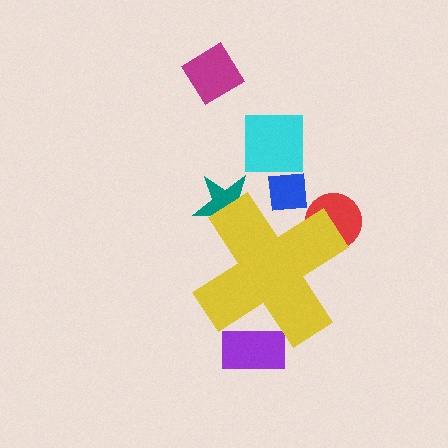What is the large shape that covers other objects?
A yellow cross.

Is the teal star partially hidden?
Yes, the teal star is partially hidden behind the yellow cross.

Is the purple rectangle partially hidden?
Yes, the purple rectangle is partially hidden behind the yellow cross.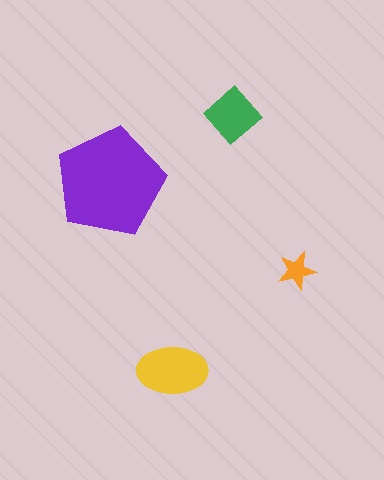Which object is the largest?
The purple pentagon.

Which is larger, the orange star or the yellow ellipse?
The yellow ellipse.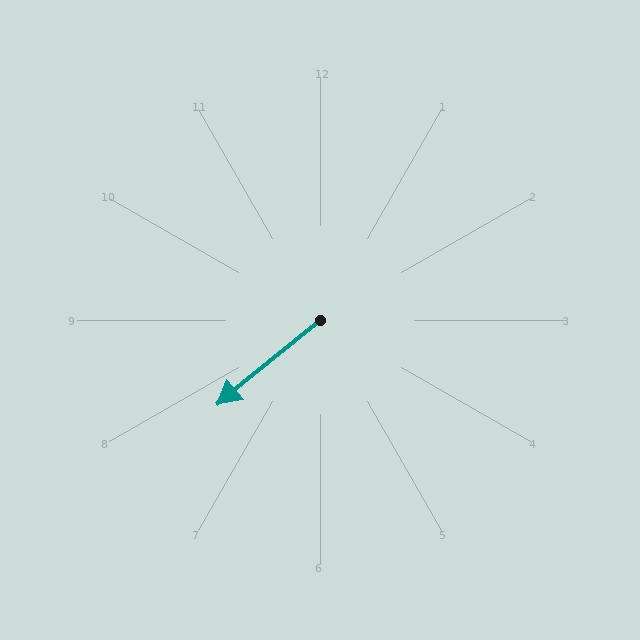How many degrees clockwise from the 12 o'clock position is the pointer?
Approximately 231 degrees.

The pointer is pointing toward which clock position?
Roughly 8 o'clock.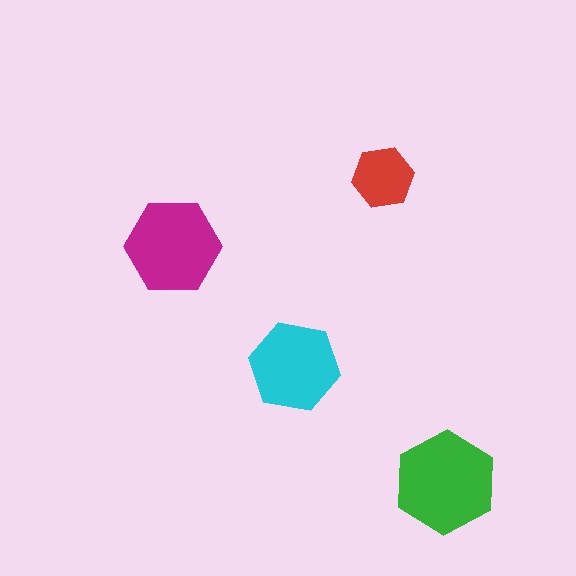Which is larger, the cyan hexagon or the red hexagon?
The cyan one.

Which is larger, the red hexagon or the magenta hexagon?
The magenta one.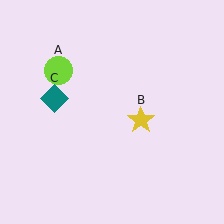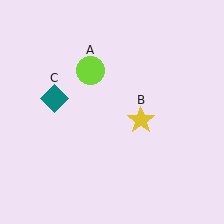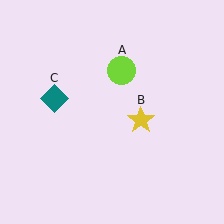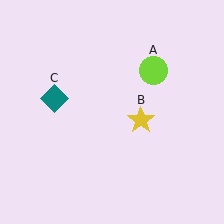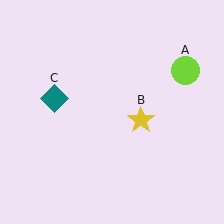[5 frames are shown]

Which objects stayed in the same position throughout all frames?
Yellow star (object B) and teal diamond (object C) remained stationary.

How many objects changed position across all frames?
1 object changed position: lime circle (object A).